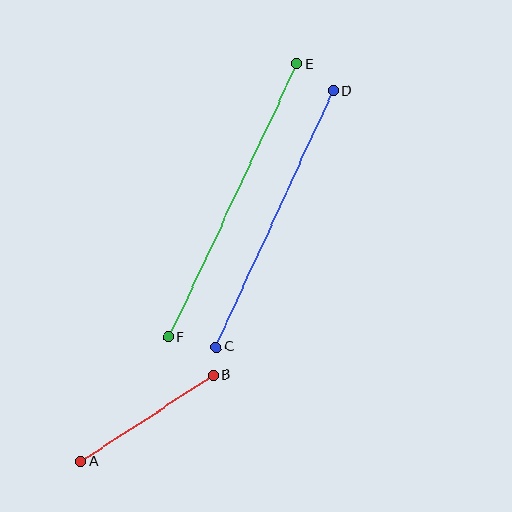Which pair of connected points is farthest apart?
Points E and F are farthest apart.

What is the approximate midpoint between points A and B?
The midpoint is at approximately (147, 418) pixels.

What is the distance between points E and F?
The distance is approximately 302 pixels.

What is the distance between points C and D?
The distance is approximately 282 pixels.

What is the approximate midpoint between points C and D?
The midpoint is at approximately (275, 219) pixels.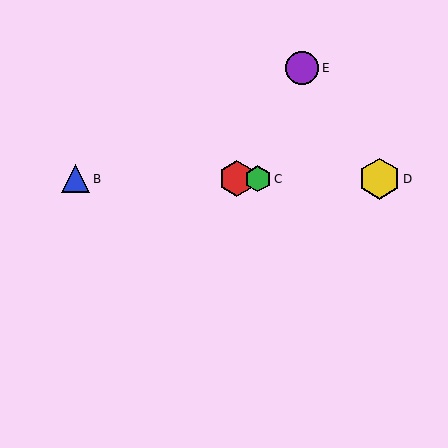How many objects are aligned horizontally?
4 objects (A, B, C, D) are aligned horizontally.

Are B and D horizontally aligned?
Yes, both are at y≈179.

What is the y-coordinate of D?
Object D is at y≈179.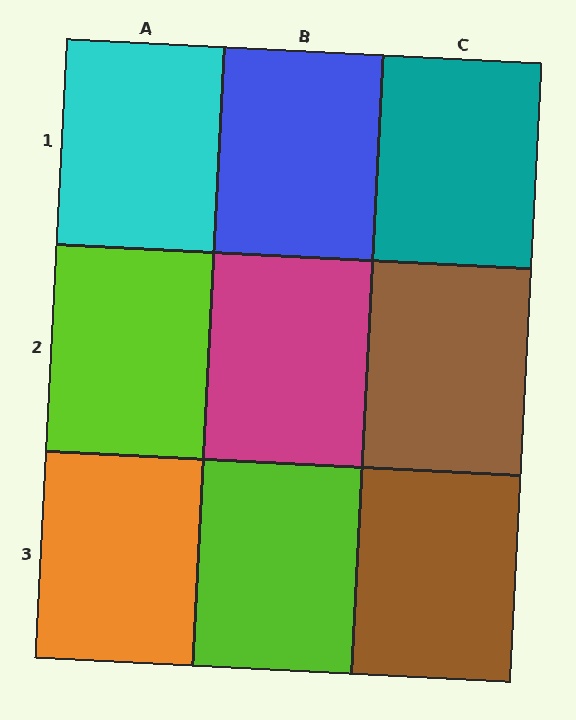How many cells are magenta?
1 cell is magenta.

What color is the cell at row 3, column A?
Orange.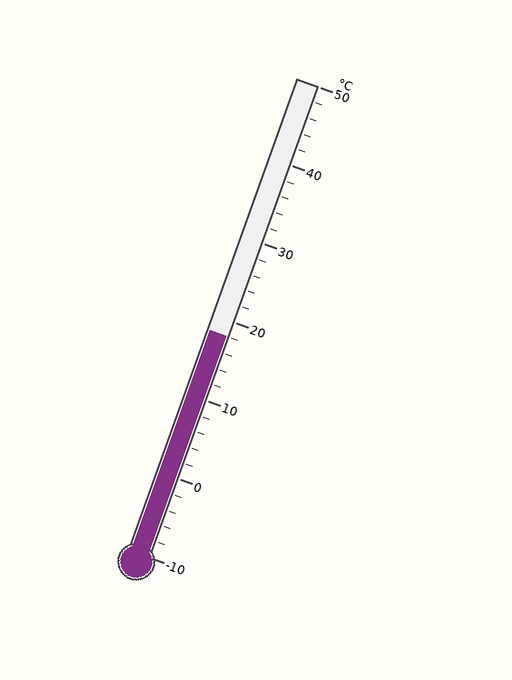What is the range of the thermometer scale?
The thermometer scale ranges from -10°C to 50°C.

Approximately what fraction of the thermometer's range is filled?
The thermometer is filled to approximately 45% of its range.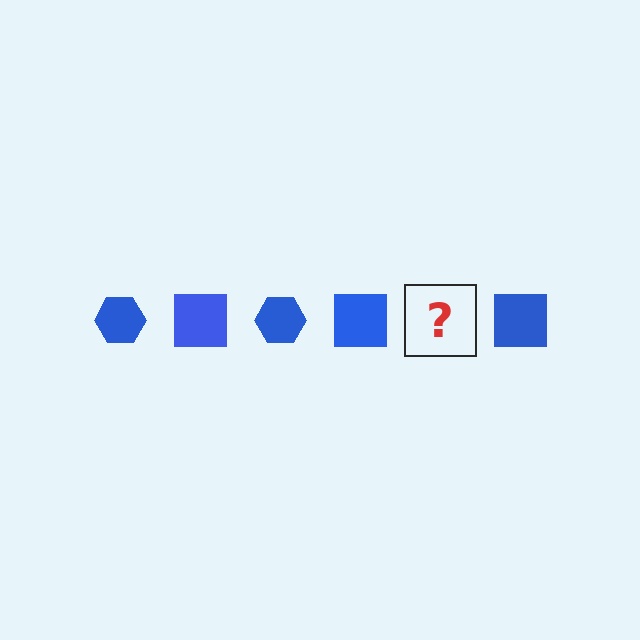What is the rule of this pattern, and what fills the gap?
The rule is that the pattern cycles through hexagon, square shapes in blue. The gap should be filled with a blue hexagon.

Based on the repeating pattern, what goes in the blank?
The blank should be a blue hexagon.